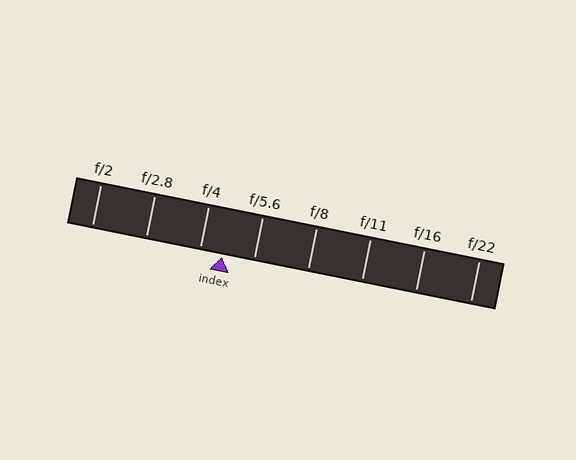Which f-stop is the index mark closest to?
The index mark is closest to f/4.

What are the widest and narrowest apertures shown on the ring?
The widest aperture shown is f/2 and the narrowest is f/22.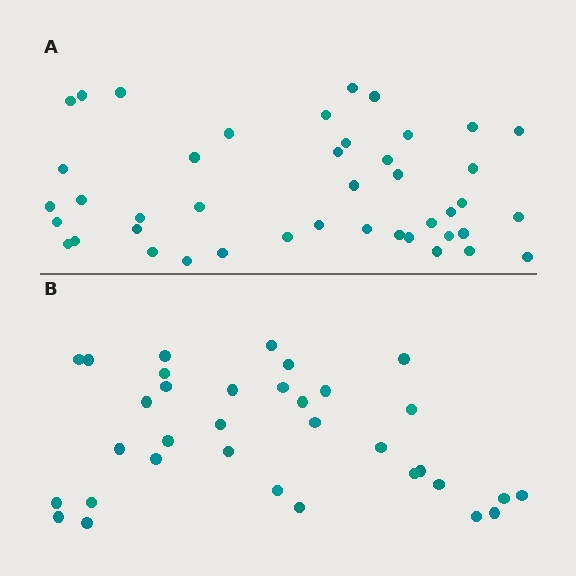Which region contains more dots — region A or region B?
Region A (the top region) has more dots.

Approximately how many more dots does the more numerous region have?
Region A has roughly 8 or so more dots than region B.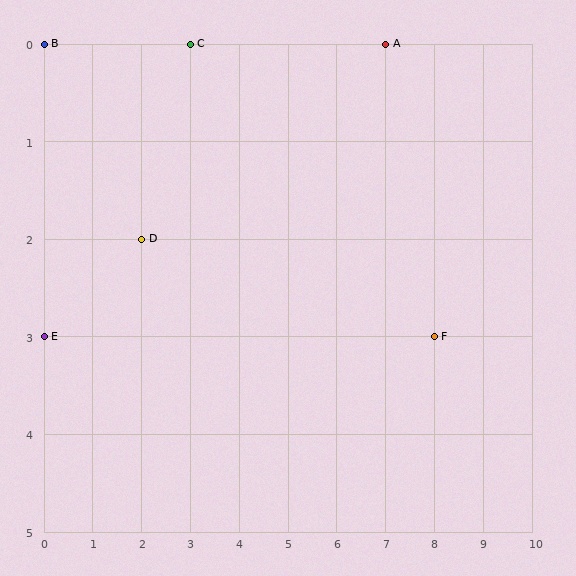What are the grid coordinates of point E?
Point E is at grid coordinates (0, 3).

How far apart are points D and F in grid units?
Points D and F are 6 columns and 1 row apart (about 6.1 grid units diagonally).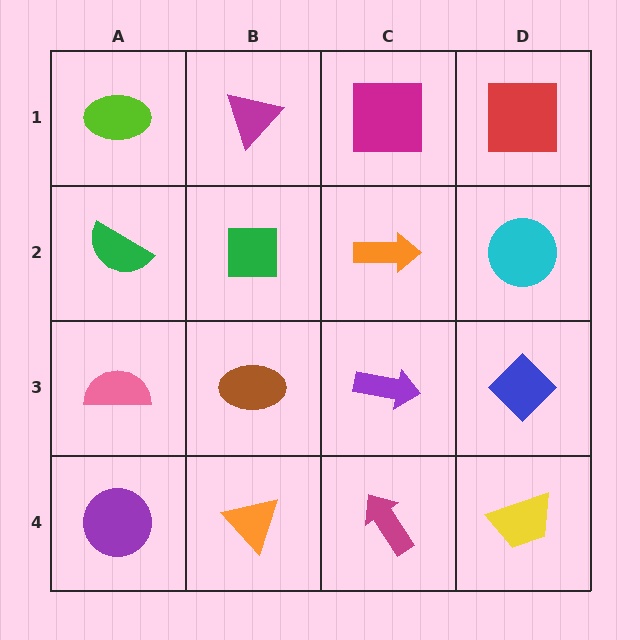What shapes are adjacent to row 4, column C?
A purple arrow (row 3, column C), an orange triangle (row 4, column B), a yellow trapezoid (row 4, column D).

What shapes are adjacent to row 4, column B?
A brown ellipse (row 3, column B), a purple circle (row 4, column A), a magenta arrow (row 4, column C).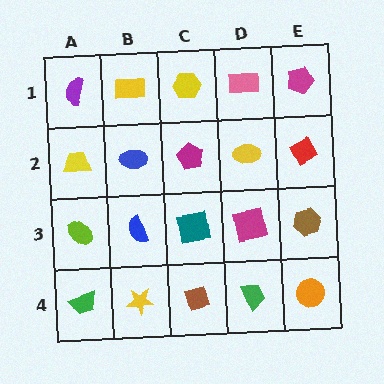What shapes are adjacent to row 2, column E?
A magenta pentagon (row 1, column E), a brown hexagon (row 3, column E), a yellow ellipse (row 2, column D).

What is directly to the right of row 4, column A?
A yellow star.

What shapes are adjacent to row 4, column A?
A lime ellipse (row 3, column A), a yellow star (row 4, column B).